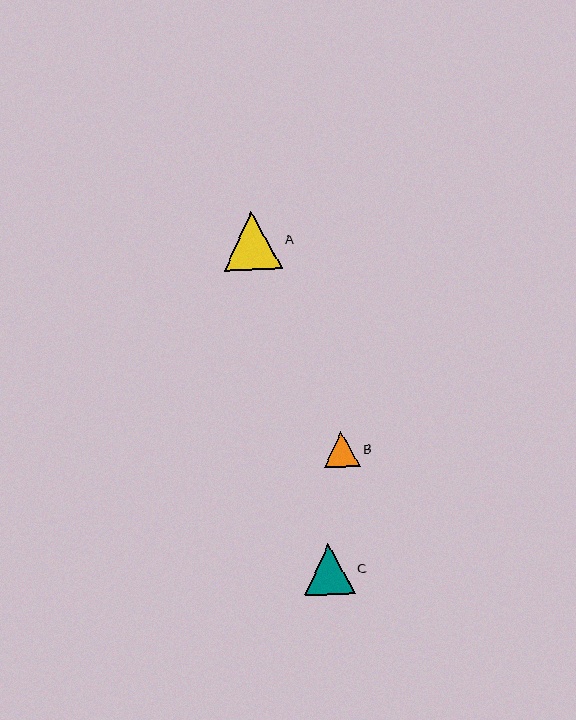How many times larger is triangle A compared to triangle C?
Triangle A is approximately 1.1 times the size of triangle C.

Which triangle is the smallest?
Triangle B is the smallest with a size of approximately 36 pixels.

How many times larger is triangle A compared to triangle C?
Triangle A is approximately 1.1 times the size of triangle C.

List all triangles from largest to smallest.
From largest to smallest: A, C, B.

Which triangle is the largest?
Triangle A is the largest with a size of approximately 59 pixels.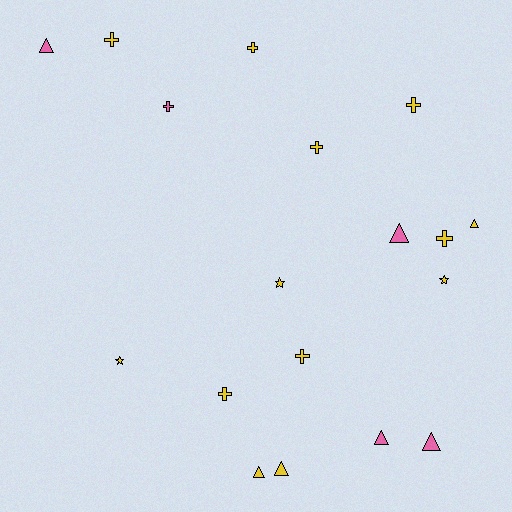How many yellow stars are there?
There are 3 yellow stars.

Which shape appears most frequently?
Cross, with 8 objects.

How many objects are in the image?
There are 18 objects.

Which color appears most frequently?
Yellow, with 13 objects.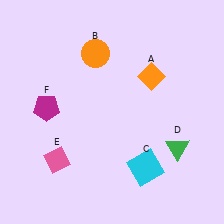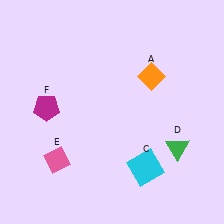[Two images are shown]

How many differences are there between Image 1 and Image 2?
There is 1 difference between the two images.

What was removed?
The orange circle (B) was removed in Image 2.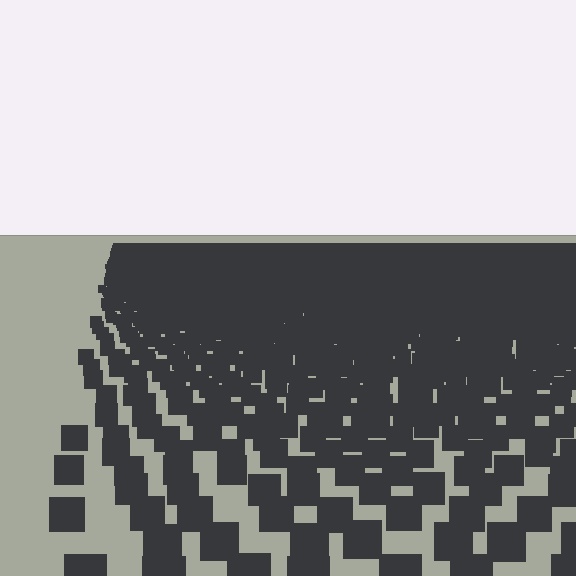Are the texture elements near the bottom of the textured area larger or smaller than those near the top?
Larger. Near the bottom, elements are closer to the viewer and appear at a bigger on-screen size.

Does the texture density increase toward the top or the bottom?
Density increases toward the top.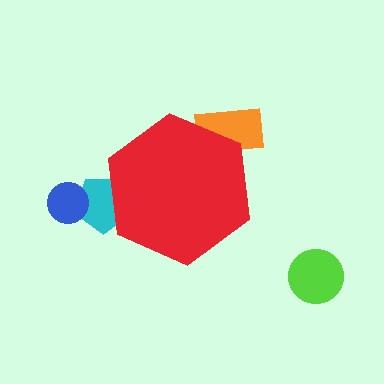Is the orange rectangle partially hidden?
Yes, the orange rectangle is partially hidden behind the red hexagon.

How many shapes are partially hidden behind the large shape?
2 shapes are partially hidden.